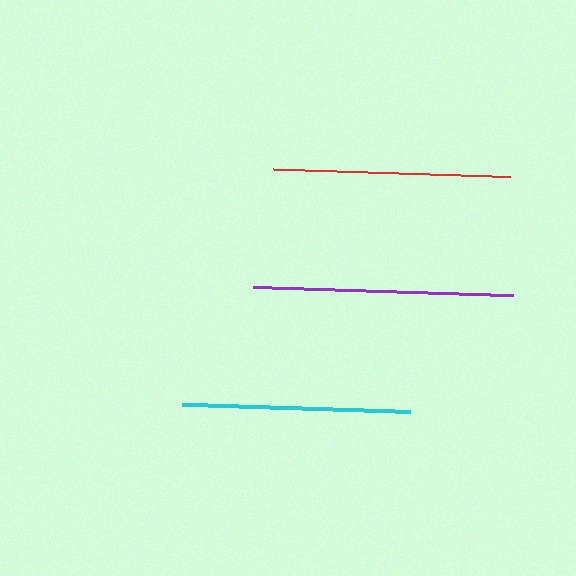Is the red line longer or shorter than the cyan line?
The red line is longer than the cyan line.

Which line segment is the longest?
The purple line is the longest at approximately 260 pixels.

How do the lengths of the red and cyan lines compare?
The red and cyan lines are approximately the same length.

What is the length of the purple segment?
The purple segment is approximately 260 pixels long.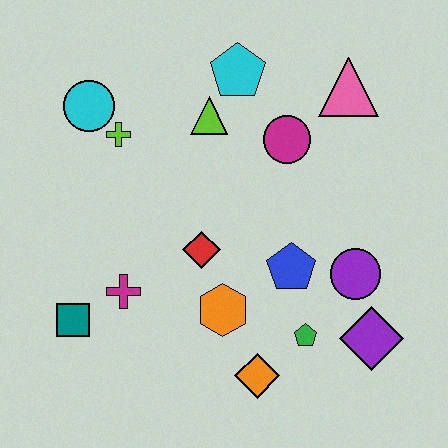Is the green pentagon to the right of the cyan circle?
Yes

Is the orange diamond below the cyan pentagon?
Yes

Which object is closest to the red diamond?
The orange hexagon is closest to the red diamond.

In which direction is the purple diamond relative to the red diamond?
The purple diamond is to the right of the red diamond.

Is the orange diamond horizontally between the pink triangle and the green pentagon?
No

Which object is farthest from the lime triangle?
The purple diamond is farthest from the lime triangle.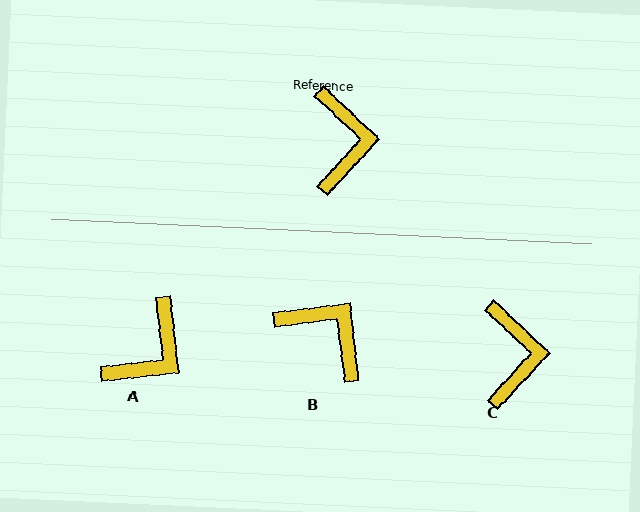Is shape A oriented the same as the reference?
No, it is off by about 41 degrees.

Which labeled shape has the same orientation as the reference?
C.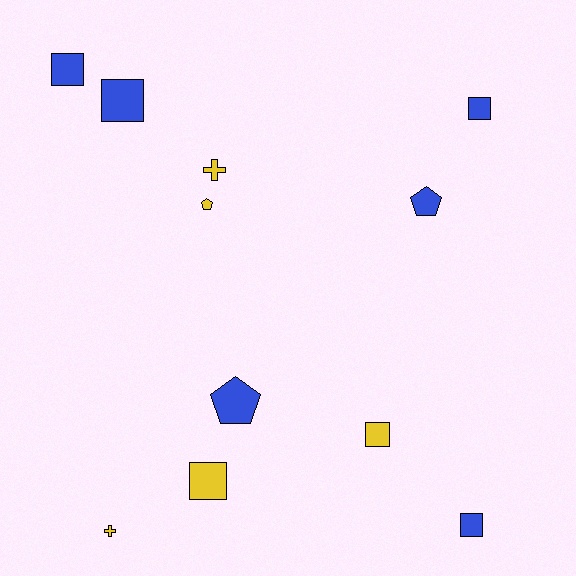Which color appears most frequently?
Blue, with 6 objects.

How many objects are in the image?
There are 11 objects.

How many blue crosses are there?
There are no blue crosses.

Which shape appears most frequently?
Square, with 6 objects.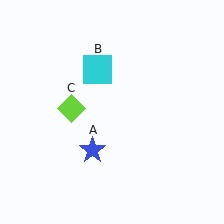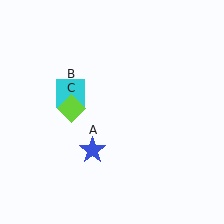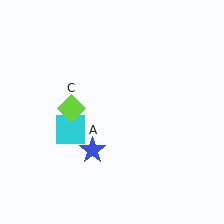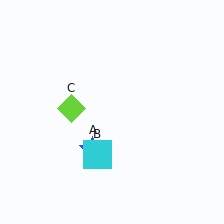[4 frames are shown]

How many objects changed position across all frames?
1 object changed position: cyan square (object B).